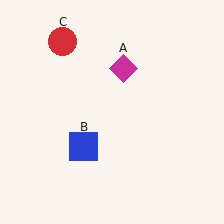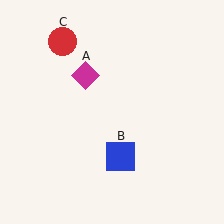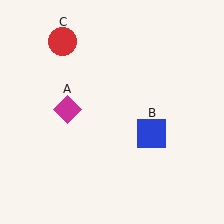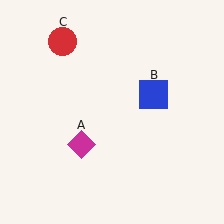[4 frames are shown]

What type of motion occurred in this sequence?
The magenta diamond (object A), blue square (object B) rotated counterclockwise around the center of the scene.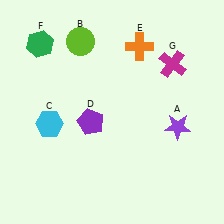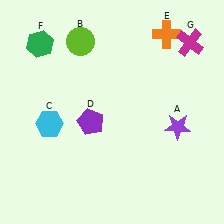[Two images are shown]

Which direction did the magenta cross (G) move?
The magenta cross (G) moved up.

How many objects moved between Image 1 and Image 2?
2 objects moved between the two images.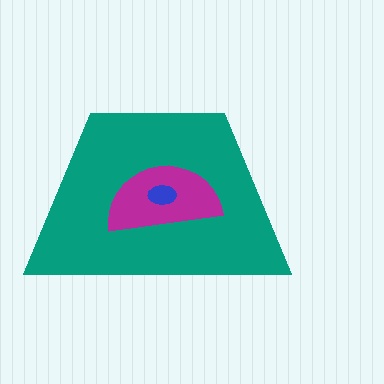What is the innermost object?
The blue ellipse.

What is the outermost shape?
The teal trapezoid.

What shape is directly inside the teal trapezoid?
The magenta semicircle.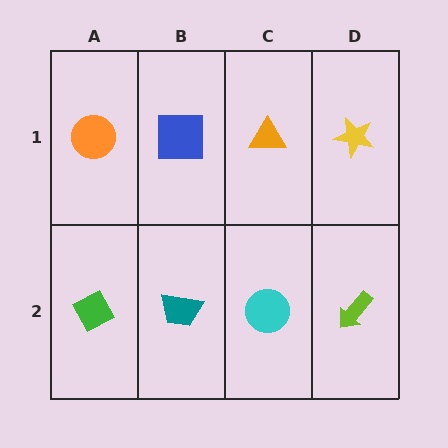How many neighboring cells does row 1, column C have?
3.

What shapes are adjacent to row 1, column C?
A cyan circle (row 2, column C), a blue square (row 1, column B), a yellow star (row 1, column D).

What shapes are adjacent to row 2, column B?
A blue square (row 1, column B), a green diamond (row 2, column A), a cyan circle (row 2, column C).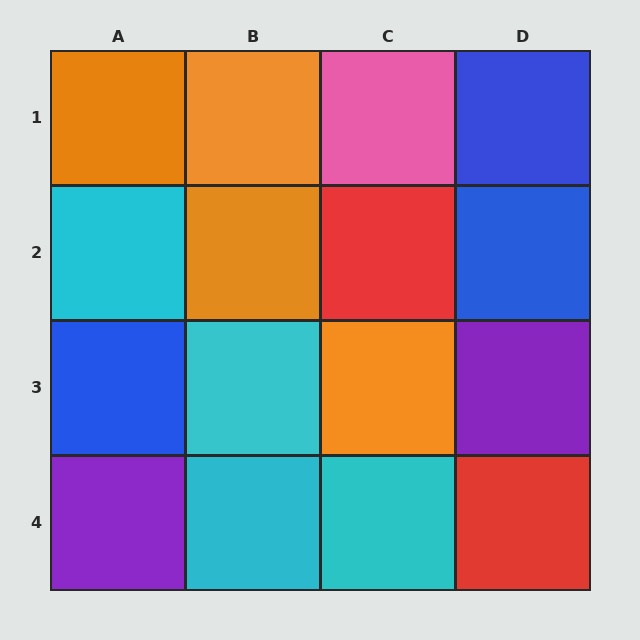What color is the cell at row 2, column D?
Blue.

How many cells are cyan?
4 cells are cyan.